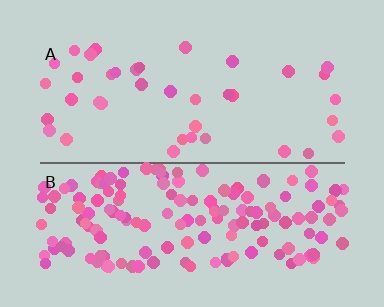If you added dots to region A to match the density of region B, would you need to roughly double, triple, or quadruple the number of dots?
Approximately quadruple.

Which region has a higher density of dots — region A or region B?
B (the bottom).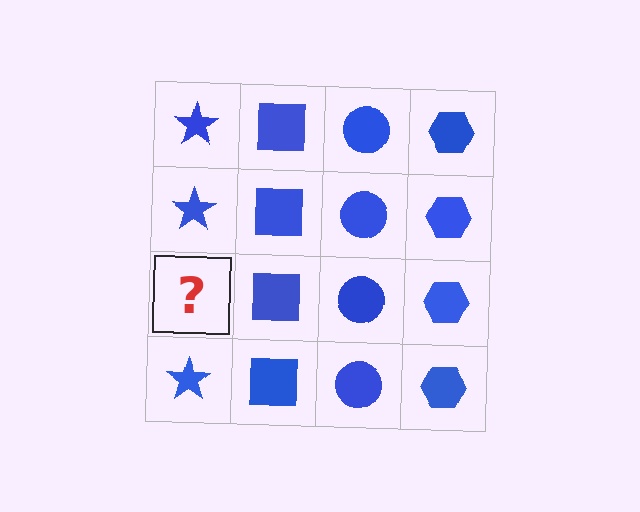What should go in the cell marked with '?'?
The missing cell should contain a blue star.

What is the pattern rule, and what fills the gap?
The rule is that each column has a consistent shape. The gap should be filled with a blue star.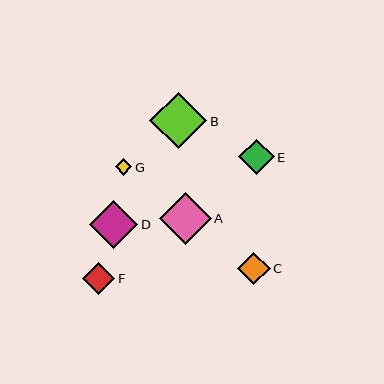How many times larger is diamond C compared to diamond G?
Diamond C is approximately 2.0 times the size of diamond G.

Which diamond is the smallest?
Diamond G is the smallest with a size of approximately 16 pixels.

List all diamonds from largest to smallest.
From largest to smallest: B, A, D, E, C, F, G.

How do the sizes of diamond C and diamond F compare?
Diamond C and diamond F are approximately the same size.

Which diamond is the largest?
Diamond B is the largest with a size of approximately 57 pixels.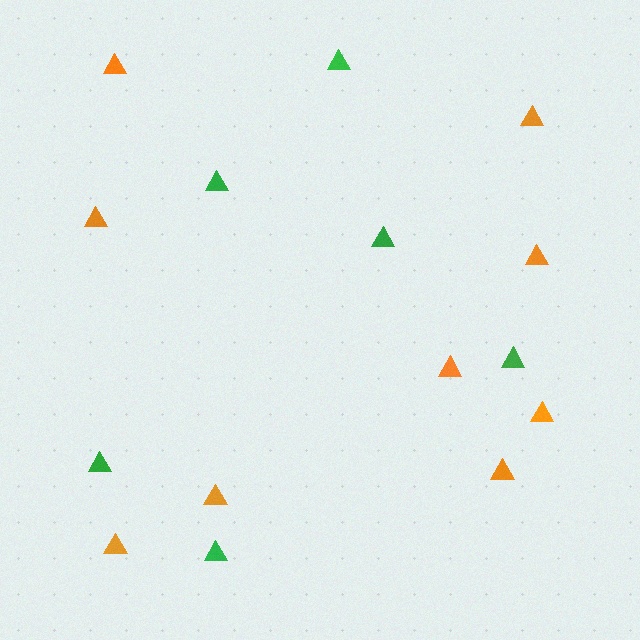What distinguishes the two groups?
There are 2 groups: one group of green triangles (6) and one group of orange triangles (9).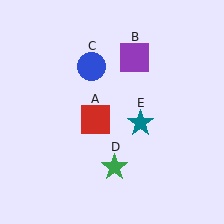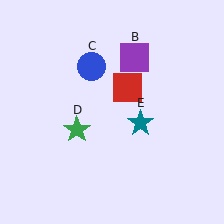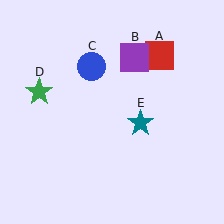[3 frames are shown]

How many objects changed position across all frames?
2 objects changed position: red square (object A), green star (object D).